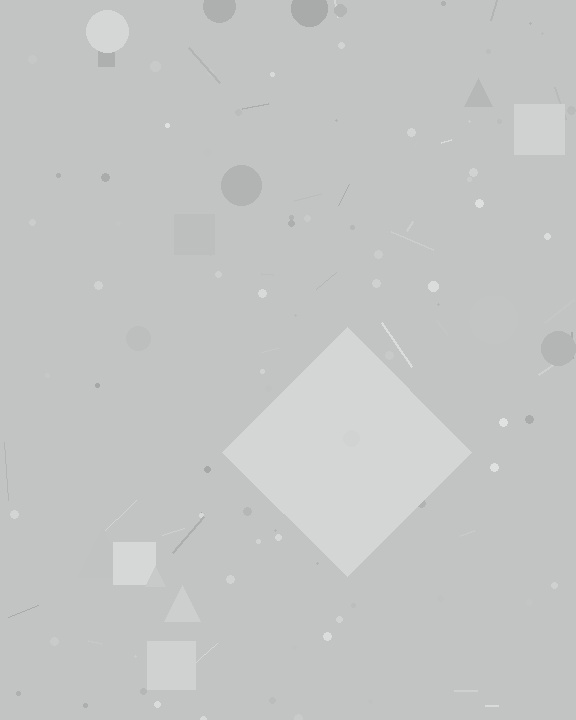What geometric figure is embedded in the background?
A diamond is embedded in the background.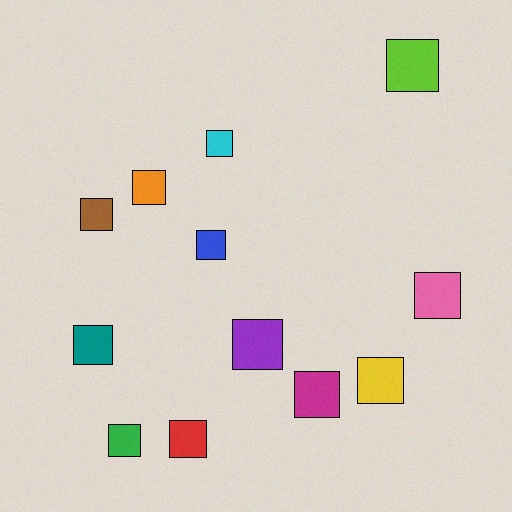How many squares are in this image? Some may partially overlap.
There are 12 squares.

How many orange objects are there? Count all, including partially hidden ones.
There is 1 orange object.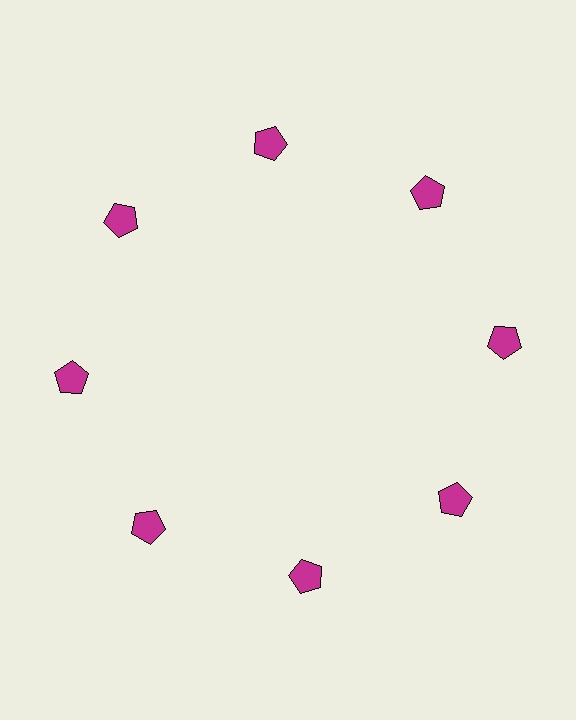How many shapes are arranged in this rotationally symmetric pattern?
There are 8 shapes, arranged in 8 groups of 1.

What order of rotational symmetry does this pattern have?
This pattern has 8-fold rotational symmetry.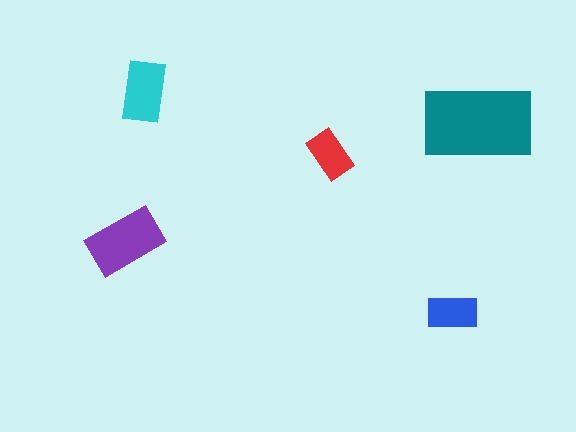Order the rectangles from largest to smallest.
the teal one, the purple one, the cyan one, the blue one, the red one.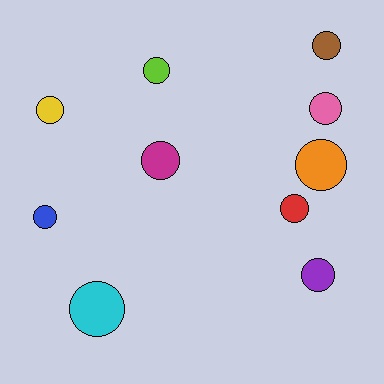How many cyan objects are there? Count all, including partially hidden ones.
There is 1 cyan object.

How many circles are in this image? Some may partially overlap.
There are 10 circles.